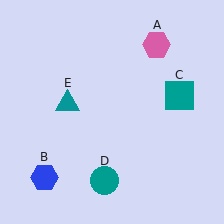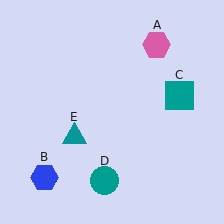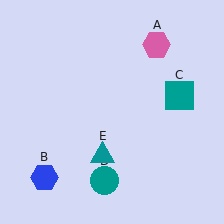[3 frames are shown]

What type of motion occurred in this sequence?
The teal triangle (object E) rotated counterclockwise around the center of the scene.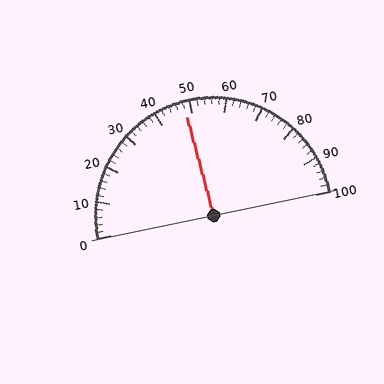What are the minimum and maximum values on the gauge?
The gauge ranges from 0 to 100.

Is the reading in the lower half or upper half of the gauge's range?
The reading is in the lower half of the range (0 to 100).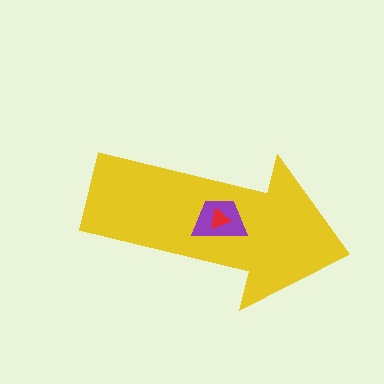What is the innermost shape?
The red triangle.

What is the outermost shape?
The yellow arrow.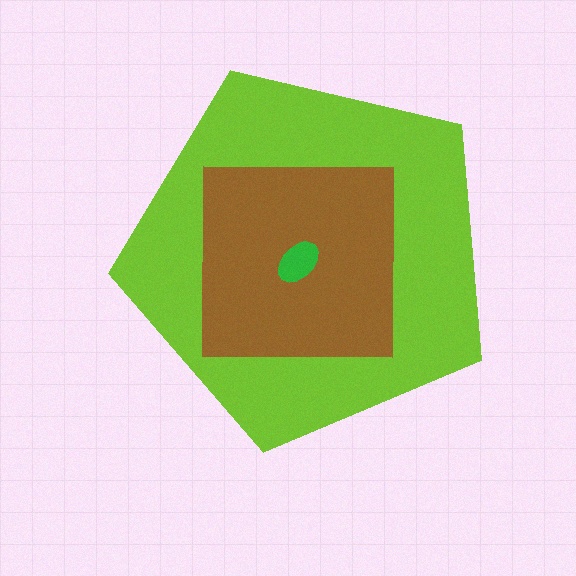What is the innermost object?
The green ellipse.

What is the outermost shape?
The lime pentagon.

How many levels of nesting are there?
3.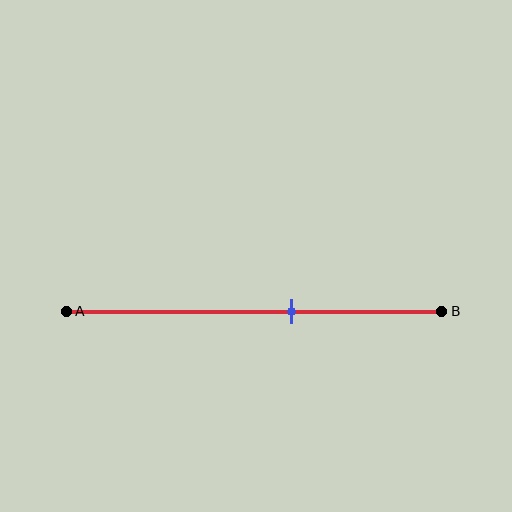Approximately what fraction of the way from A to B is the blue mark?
The blue mark is approximately 60% of the way from A to B.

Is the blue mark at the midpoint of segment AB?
No, the mark is at about 60% from A, not at the 50% midpoint.